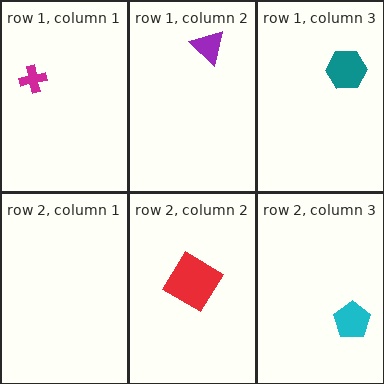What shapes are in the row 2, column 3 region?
The cyan pentagon.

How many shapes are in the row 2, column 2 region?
1.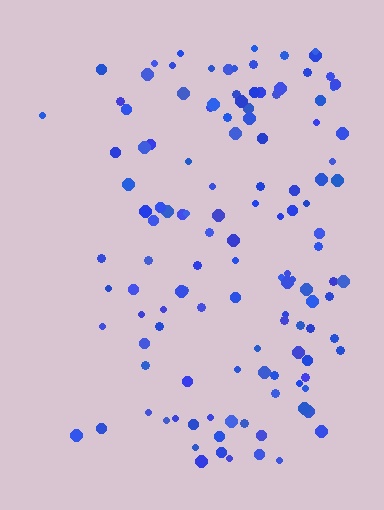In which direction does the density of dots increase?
From left to right, with the right side densest.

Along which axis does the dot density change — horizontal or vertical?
Horizontal.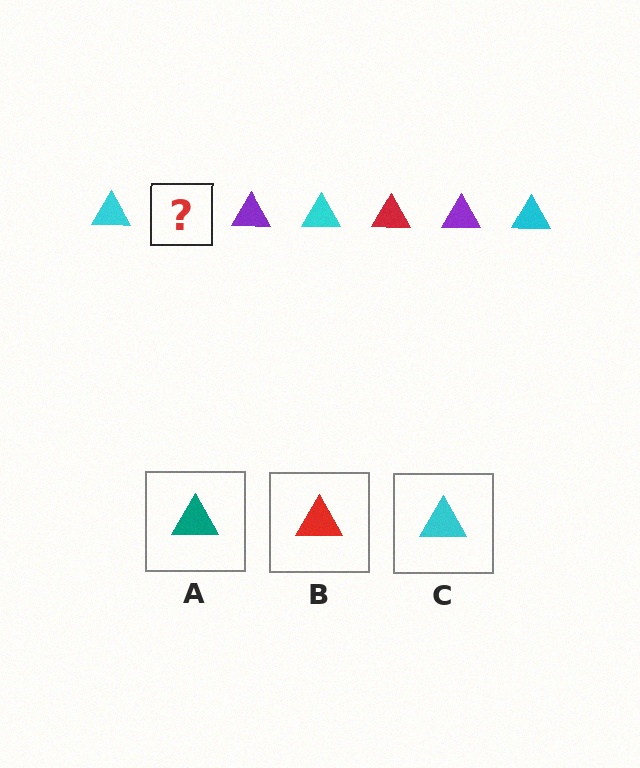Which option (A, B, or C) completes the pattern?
B.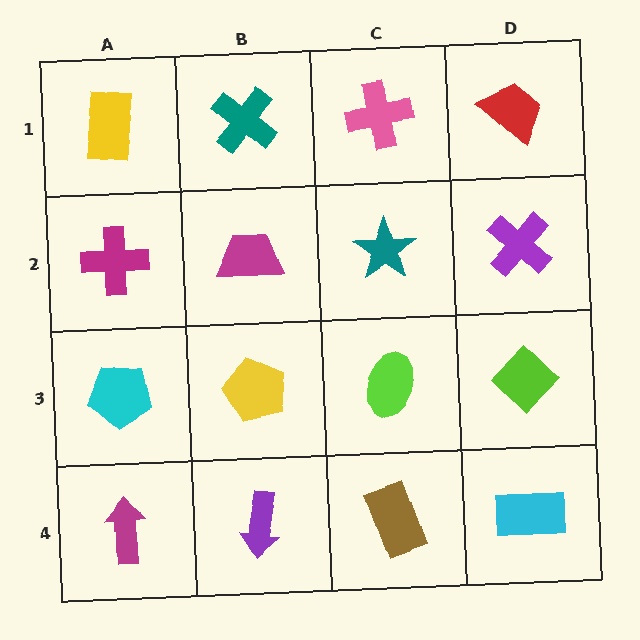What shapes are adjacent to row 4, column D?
A lime diamond (row 3, column D), a brown rectangle (row 4, column C).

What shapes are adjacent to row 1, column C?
A teal star (row 2, column C), a teal cross (row 1, column B), a red trapezoid (row 1, column D).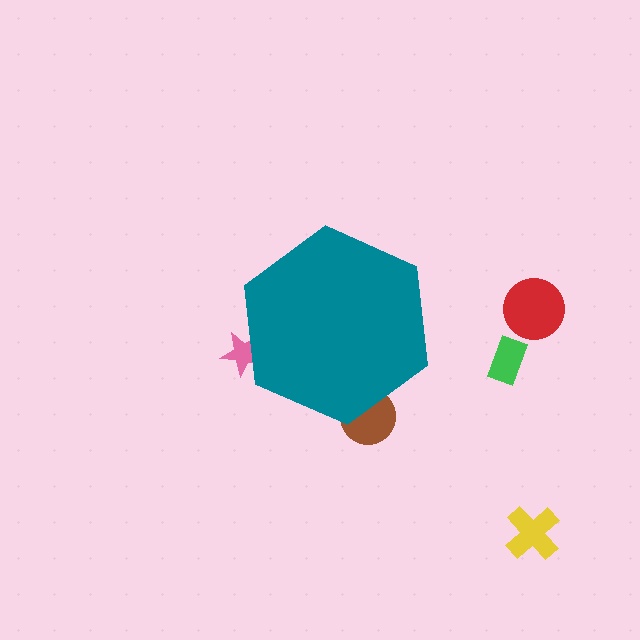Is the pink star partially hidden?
Yes, the pink star is partially hidden behind the teal hexagon.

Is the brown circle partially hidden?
Yes, the brown circle is partially hidden behind the teal hexagon.